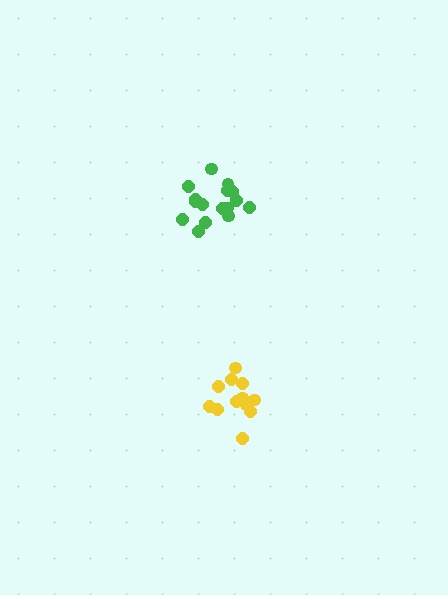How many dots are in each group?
Group 1: 12 dots, Group 2: 16 dots (28 total).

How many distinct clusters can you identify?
There are 2 distinct clusters.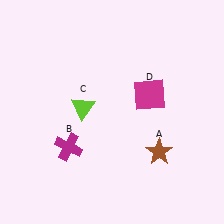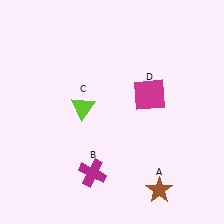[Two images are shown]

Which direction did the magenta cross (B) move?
The magenta cross (B) moved down.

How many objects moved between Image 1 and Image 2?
2 objects moved between the two images.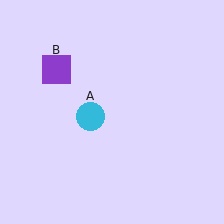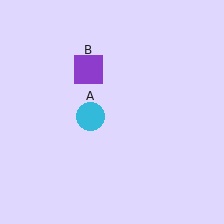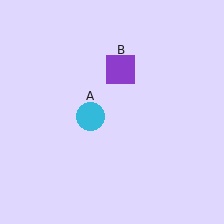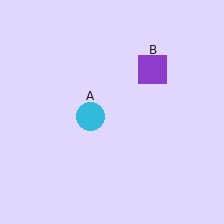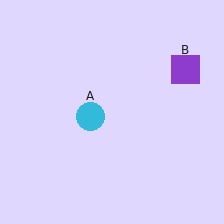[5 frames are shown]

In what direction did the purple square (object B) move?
The purple square (object B) moved right.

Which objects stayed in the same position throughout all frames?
Cyan circle (object A) remained stationary.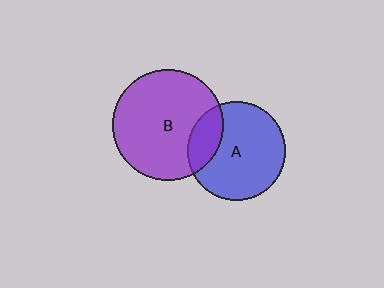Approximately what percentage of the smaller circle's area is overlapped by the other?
Approximately 20%.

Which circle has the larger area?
Circle B (purple).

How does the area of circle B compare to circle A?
Approximately 1.3 times.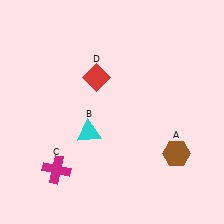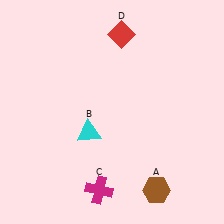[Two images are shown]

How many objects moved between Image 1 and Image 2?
3 objects moved between the two images.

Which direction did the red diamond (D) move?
The red diamond (D) moved up.